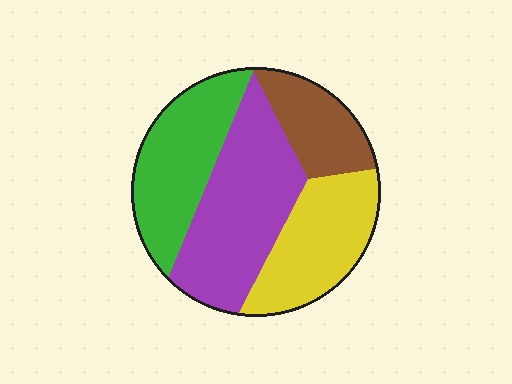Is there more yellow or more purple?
Purple.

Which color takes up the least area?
Brown, at roughly 15%.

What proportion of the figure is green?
Green takes up between a sixth and a third of the figure.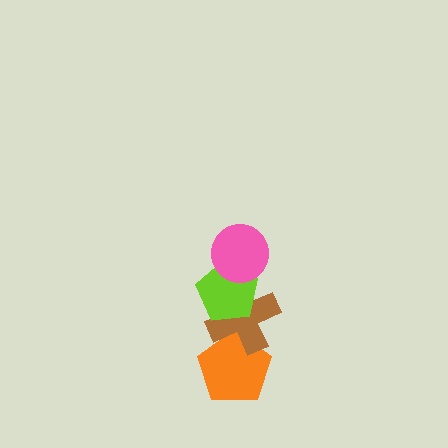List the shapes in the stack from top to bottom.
From top to bottom: the pink circle, the lime pentagon, the brown cross, the orange pentagon.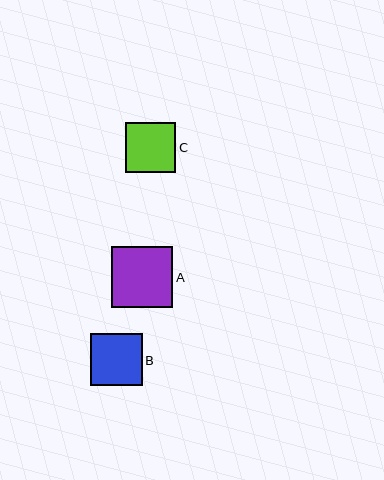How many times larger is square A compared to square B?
Square A is approximately 1.2 times the size of square B.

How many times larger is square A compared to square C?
Square A is approximately 1.2 times the size of square C.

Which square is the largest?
Square A is the largest with a size of approximately 61 pixels.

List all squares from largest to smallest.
From largest to smallest: A, B, C.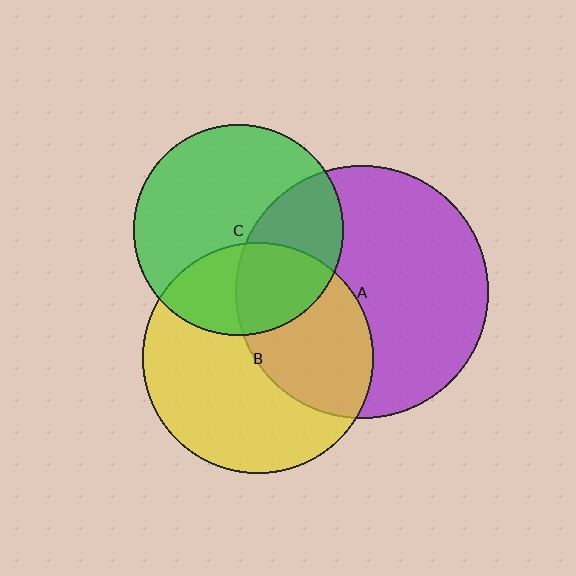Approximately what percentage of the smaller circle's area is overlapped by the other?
Approximately 35%.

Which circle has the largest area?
Circle A (purple).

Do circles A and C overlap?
Yes.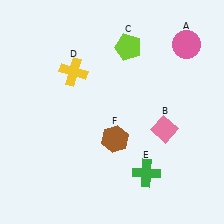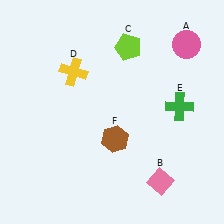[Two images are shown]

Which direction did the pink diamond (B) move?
The pink diamond (B) moved down.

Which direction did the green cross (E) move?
The green cross (E) moved up.